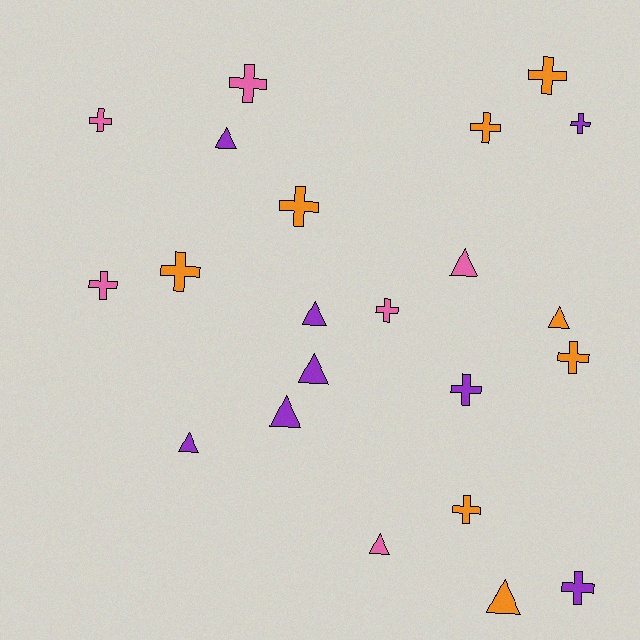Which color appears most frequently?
Orange, with 8 objects.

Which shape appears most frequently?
Cross, with 13 objects.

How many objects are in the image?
There are 22 objects.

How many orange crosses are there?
There are 6 orange crosses.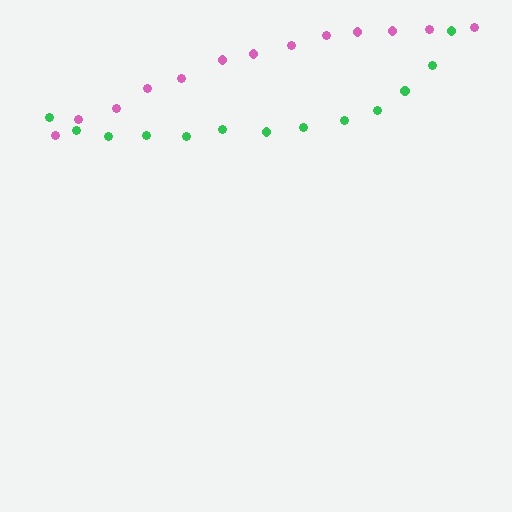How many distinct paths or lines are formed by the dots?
There are 2 distinct paths.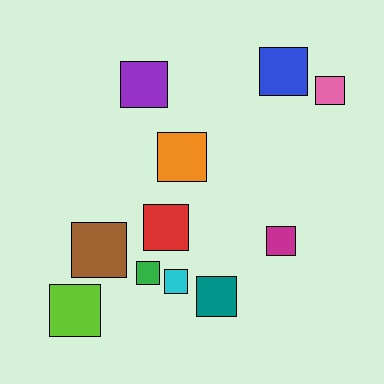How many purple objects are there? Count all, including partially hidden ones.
There is 1 purple object.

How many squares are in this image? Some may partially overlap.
There are 11 squares.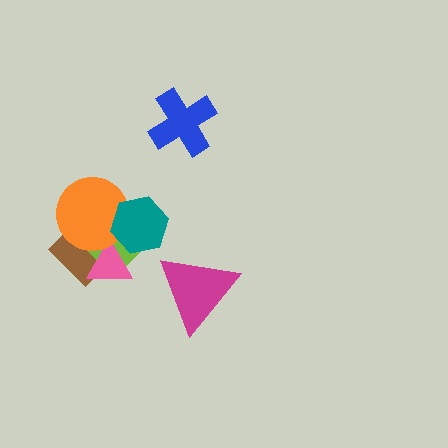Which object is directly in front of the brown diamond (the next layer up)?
The lime diamond is directly in front of the brown diamond.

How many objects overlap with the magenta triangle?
0 objects overlap with the magenta triangle.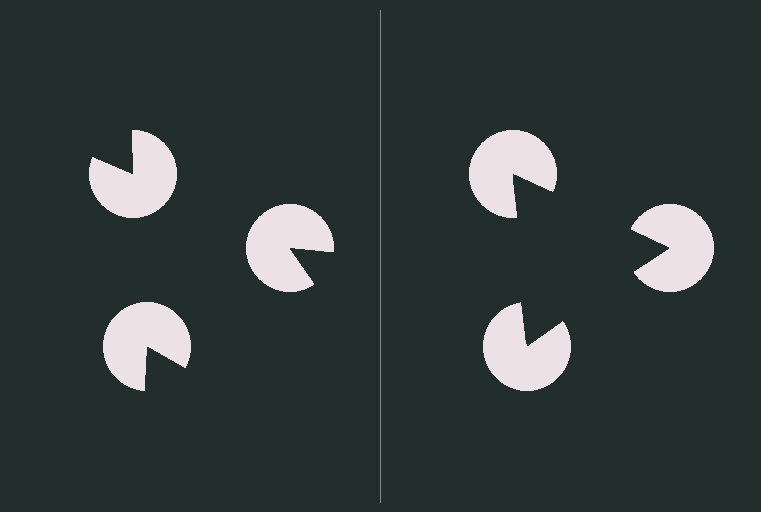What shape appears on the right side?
An illusory triangle.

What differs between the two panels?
The pac-man discs are positioned identically on both sides; only the wedge orientations differ. On the right they align to a triangle; on the left they are misaligned.